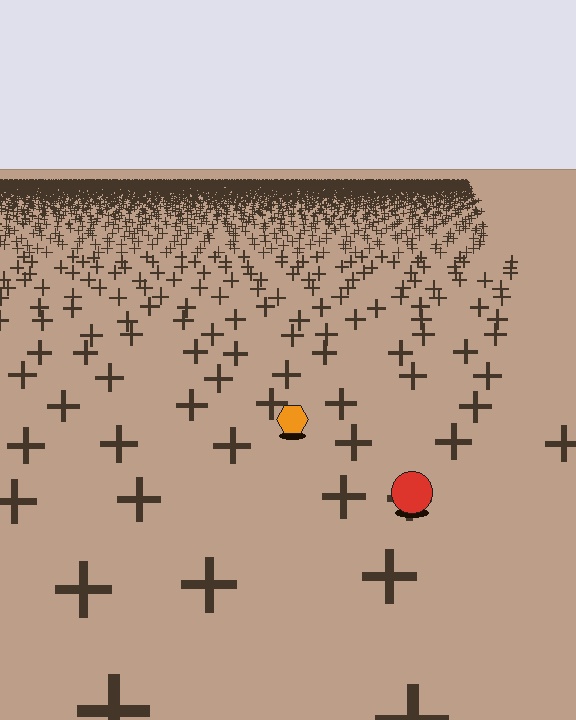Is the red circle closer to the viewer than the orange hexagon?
Yes. The red circle is closer — you can tell from the texture gradient: the ground texture is coarser near it.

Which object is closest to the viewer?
The red circle is closest. The texture marks near it are larger and more spread out.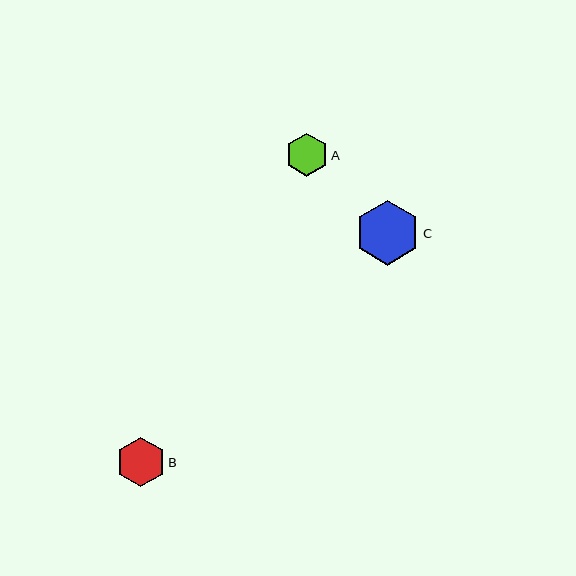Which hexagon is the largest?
Hexagon C is the largest with a size of approximately 65 pixels.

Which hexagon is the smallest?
Hexagon A is the smallest with a size of approximately 43 pixels.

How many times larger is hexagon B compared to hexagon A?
Hexagon B is approximately 1.1 times the size of hexagon A.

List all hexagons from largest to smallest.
From largest to smallest: C, B, A.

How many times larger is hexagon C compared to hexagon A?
Hexagon C is approximately 1.5 times the size of hexagon A.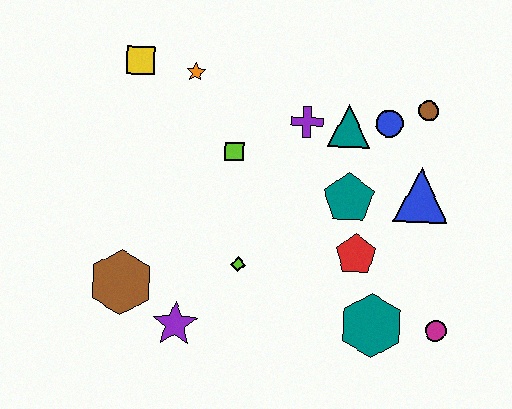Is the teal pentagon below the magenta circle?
No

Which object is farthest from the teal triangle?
The brown hexagon is farthest from the teal triangle.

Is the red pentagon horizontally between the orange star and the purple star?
No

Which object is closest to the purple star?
The brown hexagon is closest to the purple star.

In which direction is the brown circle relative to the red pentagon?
The brown circle is above the red pentagon.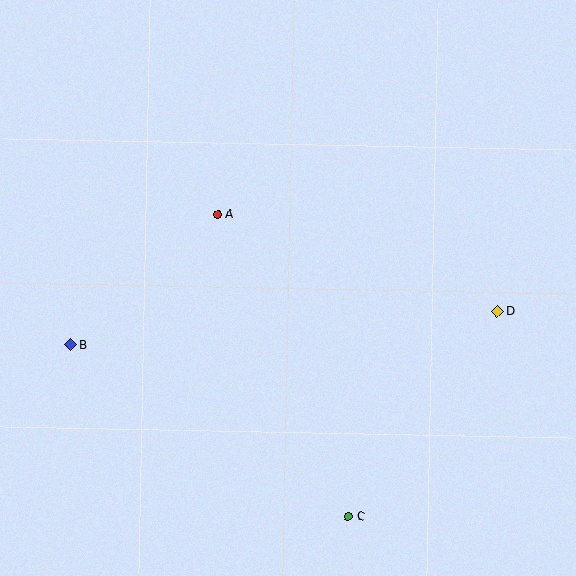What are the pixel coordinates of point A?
Point A is at (218, 214).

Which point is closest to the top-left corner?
Point A is closest to the top-left corner.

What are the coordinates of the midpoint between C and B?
The midpoint between C and B is at (209, 430).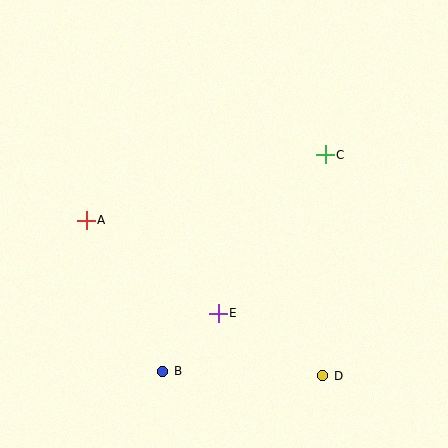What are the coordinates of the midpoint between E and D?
The midpoint between E and D is at (270, 344).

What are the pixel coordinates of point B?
Point B is at (163, 371).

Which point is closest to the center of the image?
Point E at (218, 313) is closest to the center.